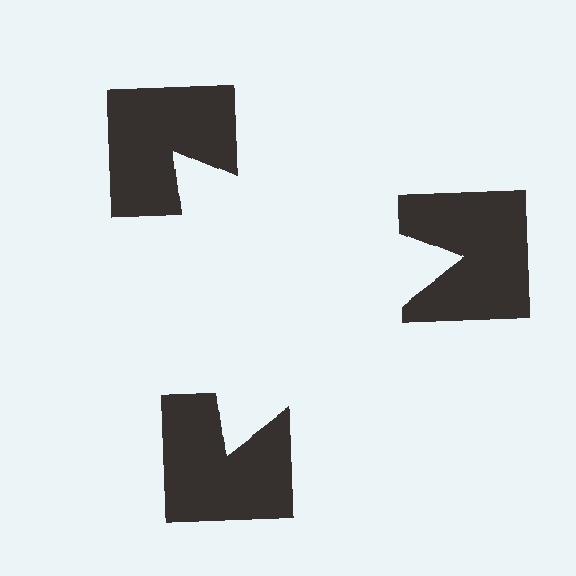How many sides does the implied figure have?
3 sides.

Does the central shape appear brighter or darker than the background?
It typically appears slightly brighter than the background, even though no actual brightness change is drawn.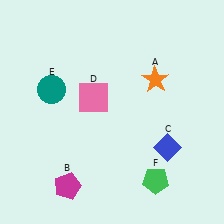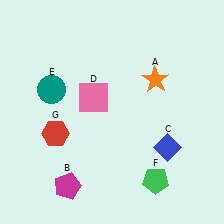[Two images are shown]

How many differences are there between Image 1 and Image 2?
There is 1 difference between the two images.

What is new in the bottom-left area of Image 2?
A red hexagon (G) was added in the bottom-left area of Image 2.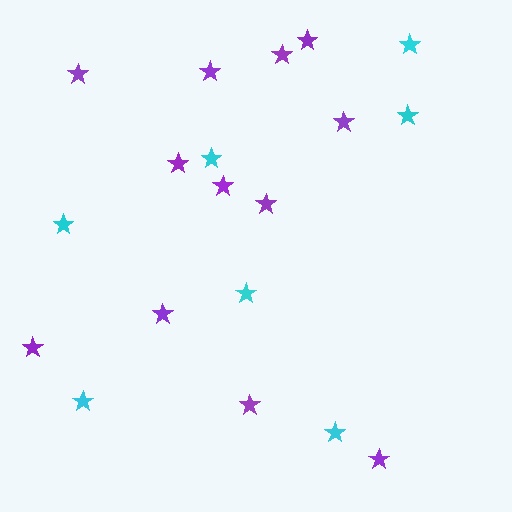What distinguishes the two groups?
There are 2 groups: one group of cyan stars (7) and one group of purple stars (12).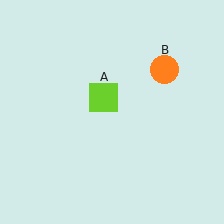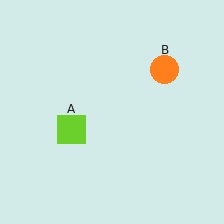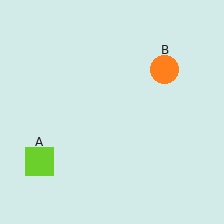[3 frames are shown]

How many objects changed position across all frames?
1 object changed position: lime square (object A).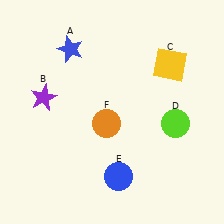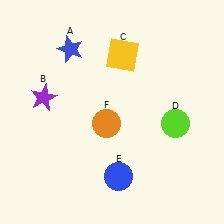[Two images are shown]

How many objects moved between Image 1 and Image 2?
1 object moved between the two images.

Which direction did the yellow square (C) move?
The yellow square (C) moved left.